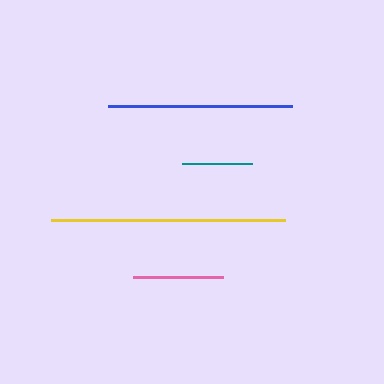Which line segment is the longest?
The yellow line is the longest at approximately 234 pixels.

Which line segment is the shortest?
The teal line is the shortest at approximately 71 pixels.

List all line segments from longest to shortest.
From longest to shortest: yellow, blue, pink, teal.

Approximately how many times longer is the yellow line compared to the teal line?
The yellow line is approximately 3.3 times the length of the teal line.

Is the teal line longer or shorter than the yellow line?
The yellow line is longer than the teal line.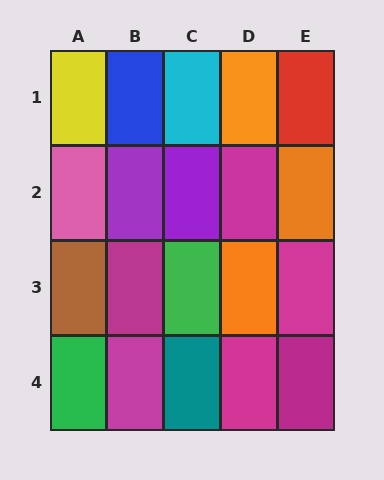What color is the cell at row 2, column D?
Magenta.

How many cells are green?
2 cells are green.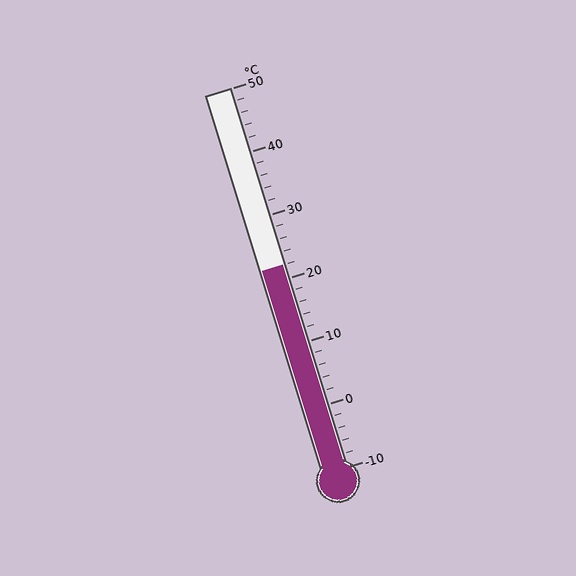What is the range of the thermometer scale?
The thermometer scale ranges from -10°C to 50°C.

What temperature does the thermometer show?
The thermometer shows approximately 22°C.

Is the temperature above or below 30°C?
The temperature is below 30°C.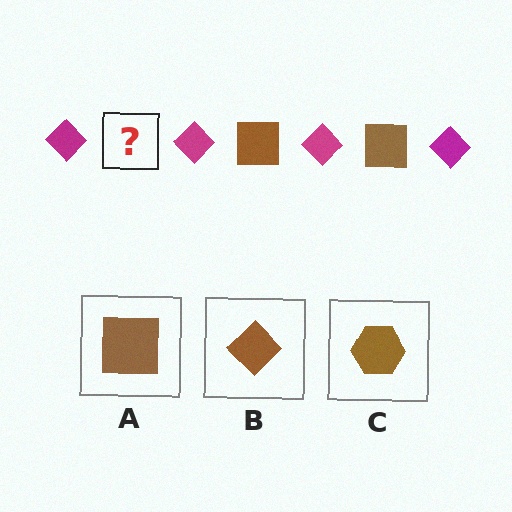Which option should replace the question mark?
Option A.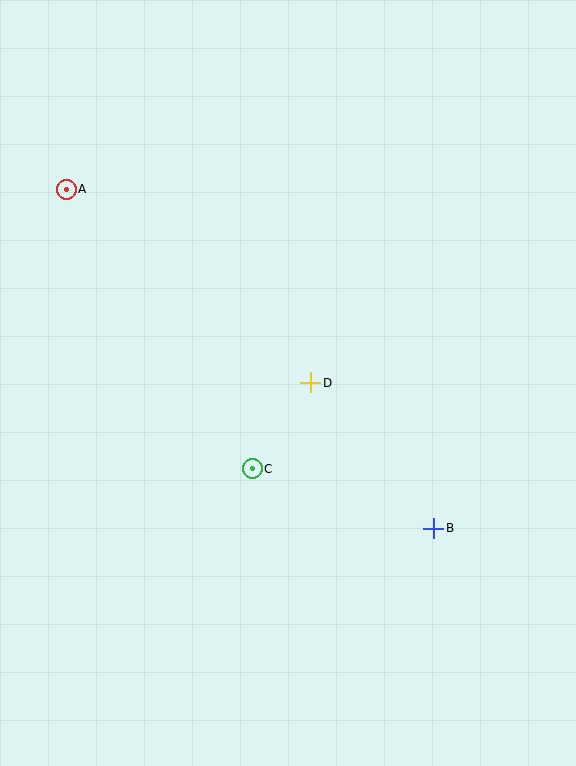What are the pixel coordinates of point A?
Point A is at (66, 189).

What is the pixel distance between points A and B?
The distance between A and B is 500 pixels.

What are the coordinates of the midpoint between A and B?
The midpoint between A and B is at (250, 359).